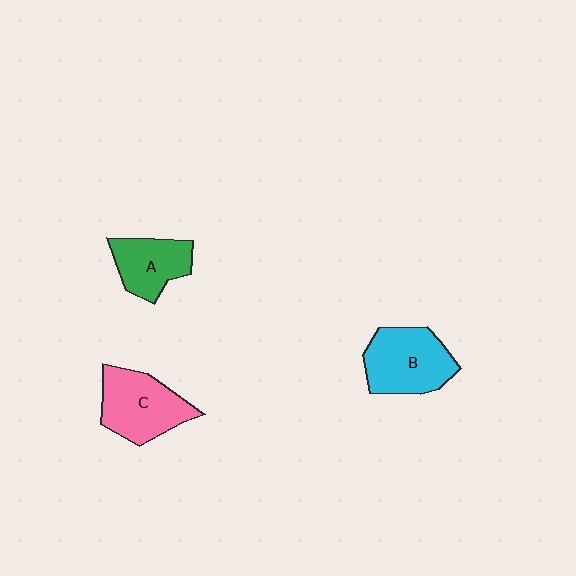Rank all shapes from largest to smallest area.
From largest to smallest: B (cyan), C (pink), A (green).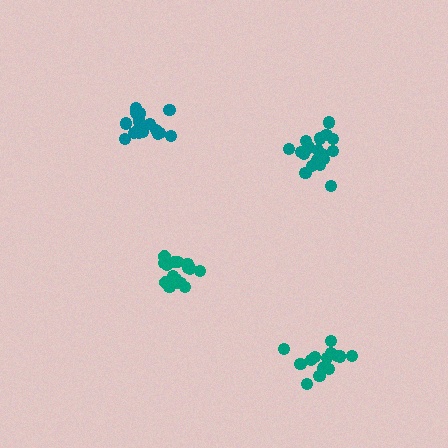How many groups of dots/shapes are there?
There are 4 groups.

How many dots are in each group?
Group 1: 17 dots, Group 2: 19 dots, Group 3: 16 dots, Group 4: 15 dots (67 total).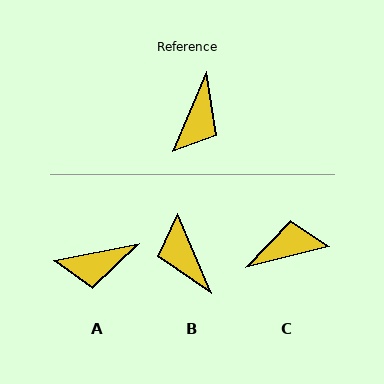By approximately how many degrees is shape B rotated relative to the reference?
Approximately 134 degrees clockwise.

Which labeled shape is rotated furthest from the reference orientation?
B, about 134 degrees away.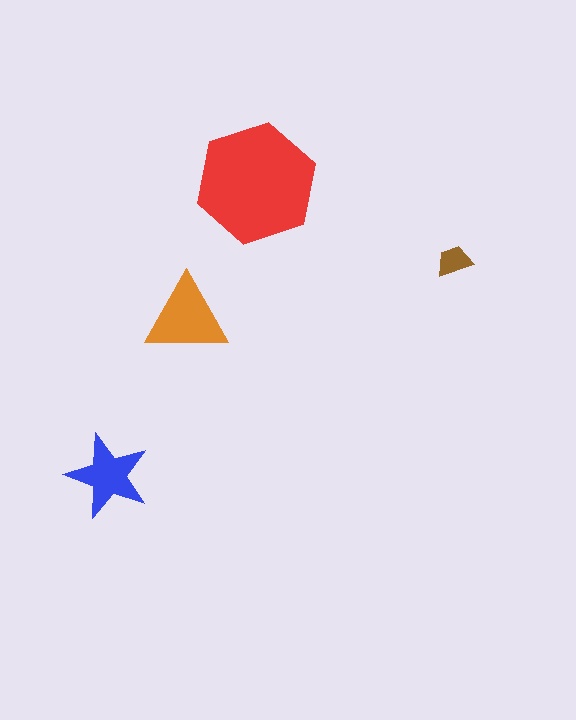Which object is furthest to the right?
The brown trapezoid is rightmost.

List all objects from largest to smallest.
The red hexagon, the orange triangle, the blue star, the brown trapezoid.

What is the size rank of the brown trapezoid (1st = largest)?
4th.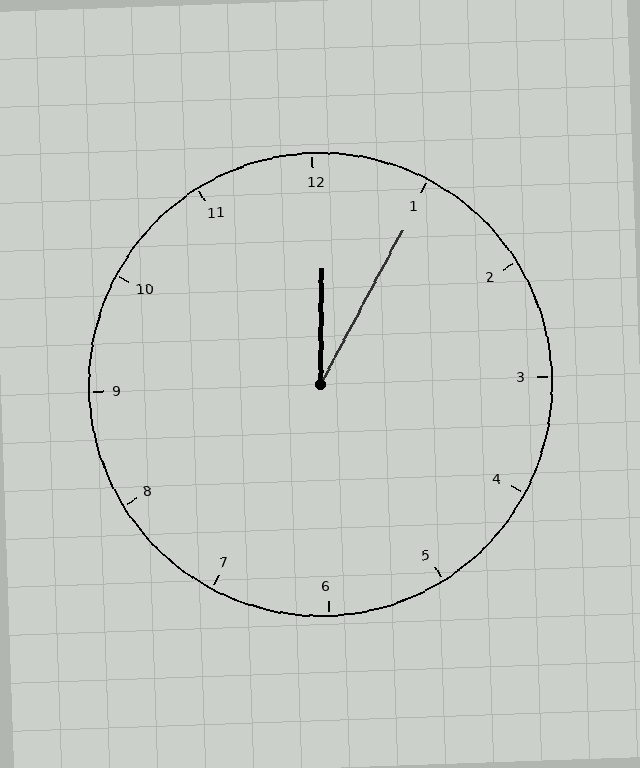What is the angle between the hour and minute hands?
Approximately 28 degrees.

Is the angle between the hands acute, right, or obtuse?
It is acute.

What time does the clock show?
12:05.